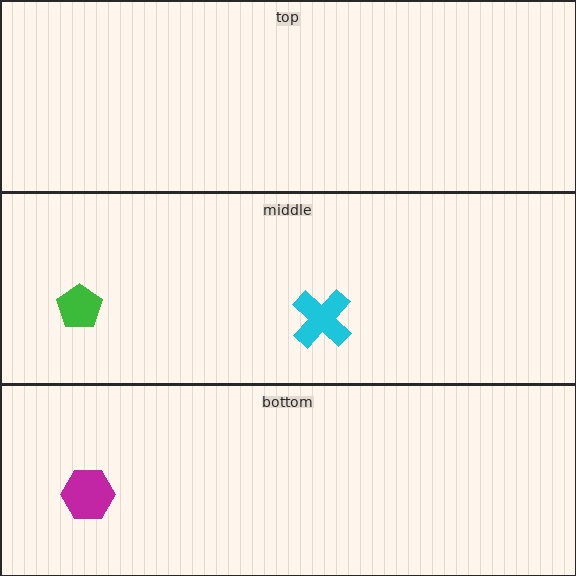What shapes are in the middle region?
The cyan cross, the green pentagon.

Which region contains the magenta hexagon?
The bottom region.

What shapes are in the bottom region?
The magenta hexagon.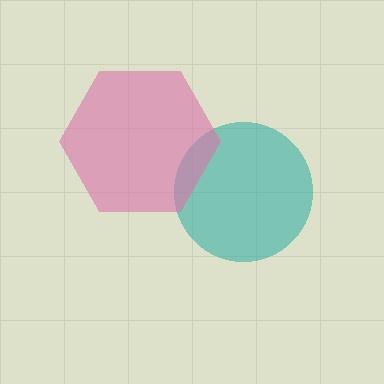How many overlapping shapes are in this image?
There are 2 overlapping shapes in the image.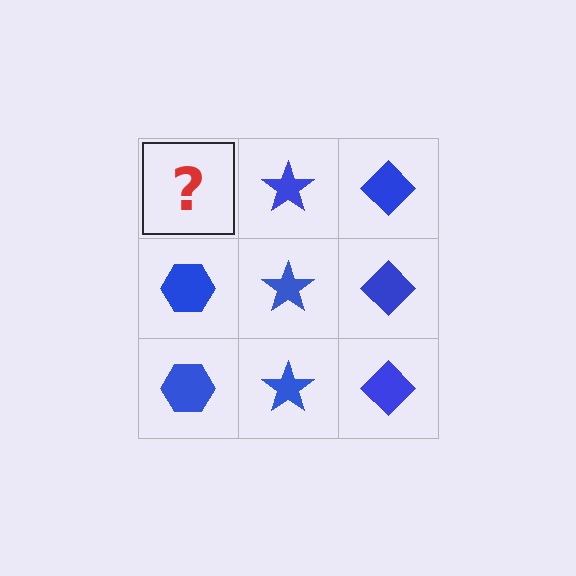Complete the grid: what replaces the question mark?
The question mark should be replaced with a blue hexagon.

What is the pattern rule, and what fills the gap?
The rule is that each column has a consistent shape. The gap should be filled with a blue hexagon.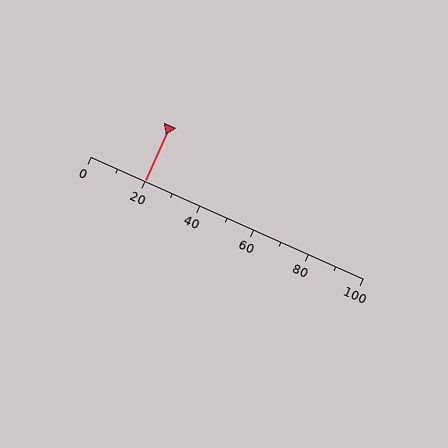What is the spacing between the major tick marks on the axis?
The major ticks are spaced 20 apart.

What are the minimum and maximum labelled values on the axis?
The axis runs from 0 to 100.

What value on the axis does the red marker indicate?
The marker indicates approximately 20.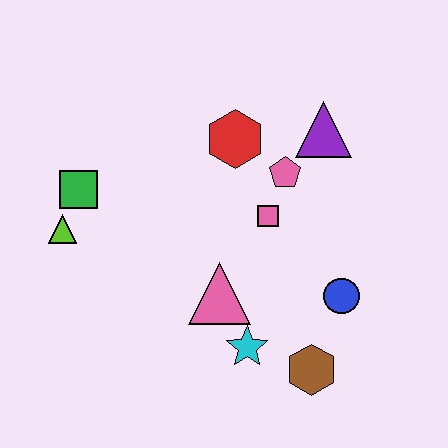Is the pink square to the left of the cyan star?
No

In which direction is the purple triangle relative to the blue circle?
The purple triangle is above the blue circle.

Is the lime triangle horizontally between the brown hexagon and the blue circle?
No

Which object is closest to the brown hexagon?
The cyan star is closest to the brown hexagon.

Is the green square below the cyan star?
No